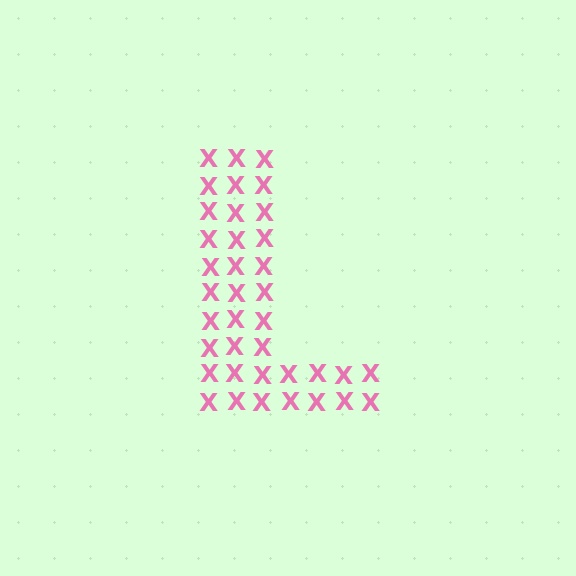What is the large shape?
The large shape is the letter L.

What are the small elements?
The small elements are letter X's.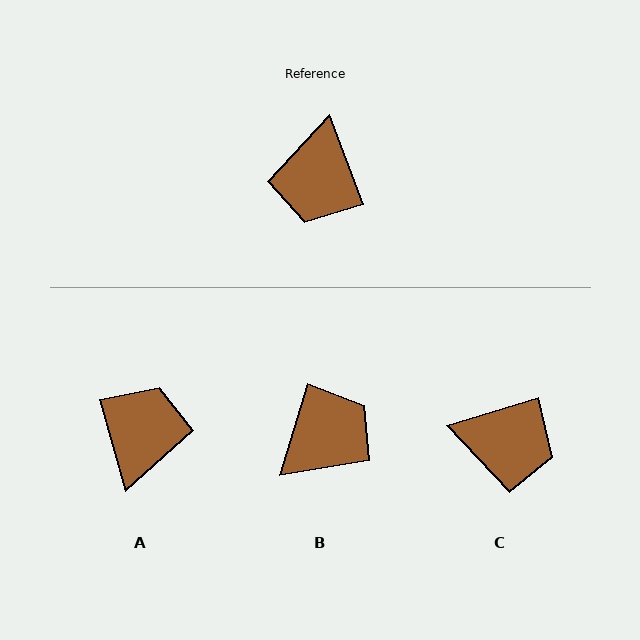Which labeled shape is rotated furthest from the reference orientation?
A, about 175 degrees away.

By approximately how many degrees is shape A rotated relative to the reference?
Approximately 175 degrees counter-clockwise.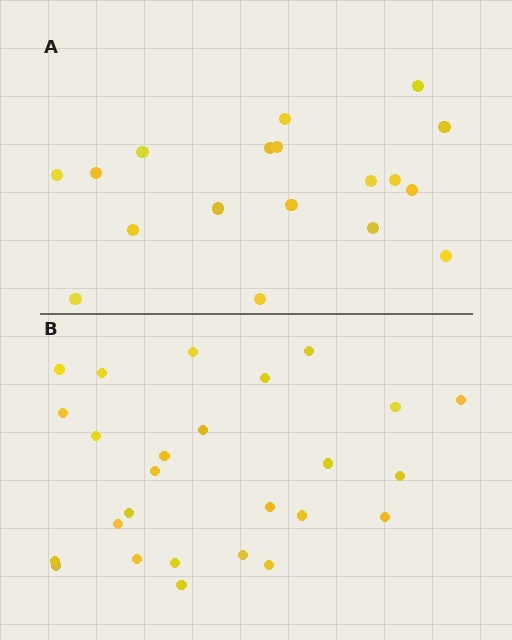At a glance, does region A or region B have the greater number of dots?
Region B (the bottom region) has more dots.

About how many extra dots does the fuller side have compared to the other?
Region B has roughly 8 or so more dots than region A.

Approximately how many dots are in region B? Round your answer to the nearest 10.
About 30 dots. (The exact count is 26, which rounds to 30.)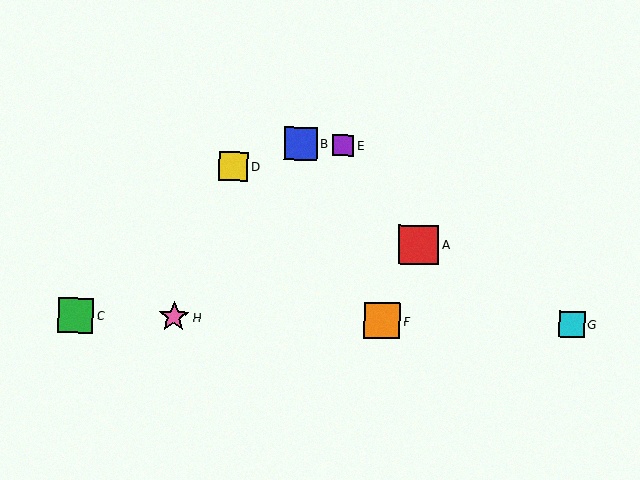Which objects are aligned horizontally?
Objects C, F, G, H are aligned horizontally.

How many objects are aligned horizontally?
4 objects (C, F, G, H) are aligned horizontally.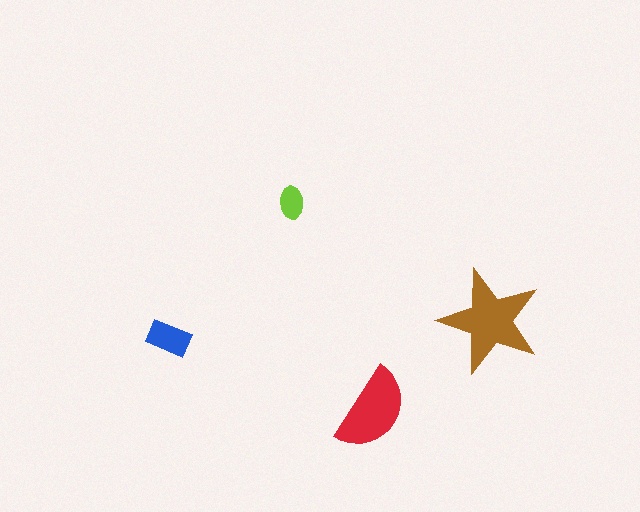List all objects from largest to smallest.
The brown star, the red semicircle, the blue rectangle, the lime ellipse.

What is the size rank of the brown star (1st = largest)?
1st.